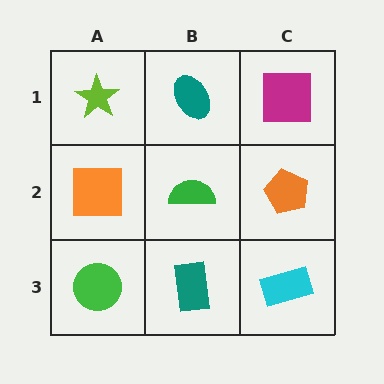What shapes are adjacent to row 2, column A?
A lime star (row 1, column A), a green circle (row 3, column A), a green semicircle (row 2, column B).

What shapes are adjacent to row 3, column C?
An orange pentagon (row 2, column C), a teal rectangle (row 3, column B).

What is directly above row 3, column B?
A green semicircle.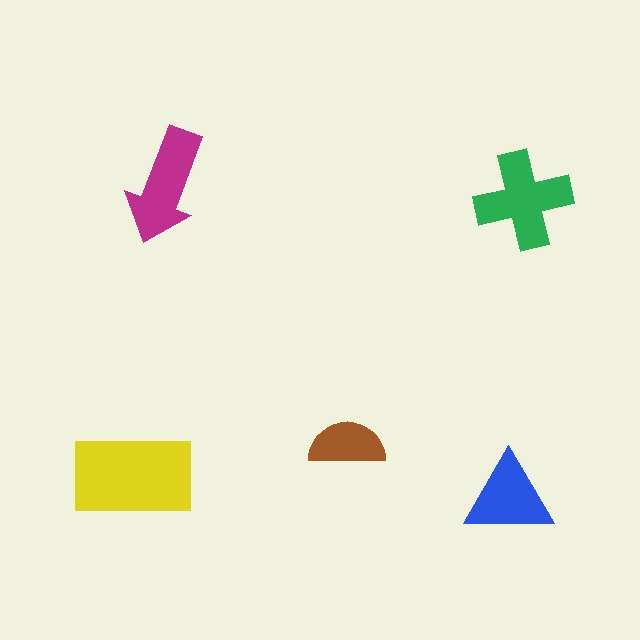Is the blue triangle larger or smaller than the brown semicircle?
Larger.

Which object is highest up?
The magenta arrow is topmost.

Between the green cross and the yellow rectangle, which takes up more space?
The yellow rectangle.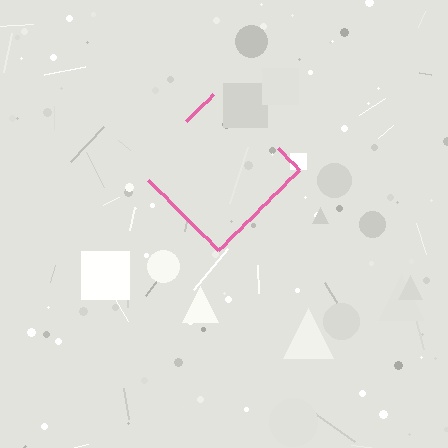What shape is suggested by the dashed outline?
The dashed outline suggests a diamond.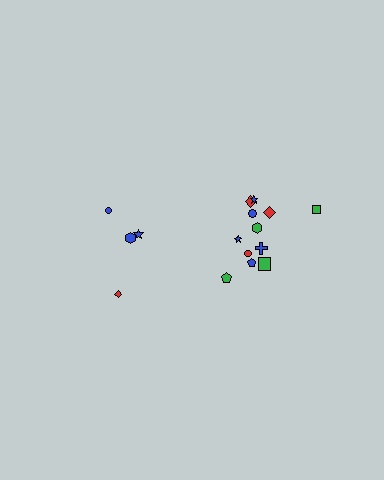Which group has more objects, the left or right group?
The right group.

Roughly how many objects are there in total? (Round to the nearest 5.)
Roughly 15 objects in total.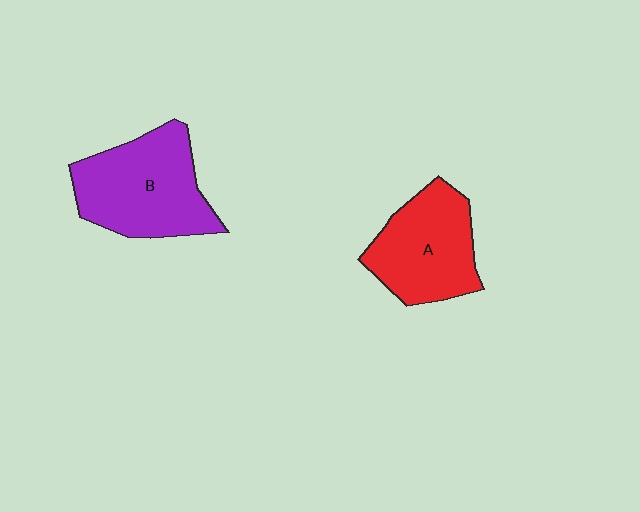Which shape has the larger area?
Shape B (purple).